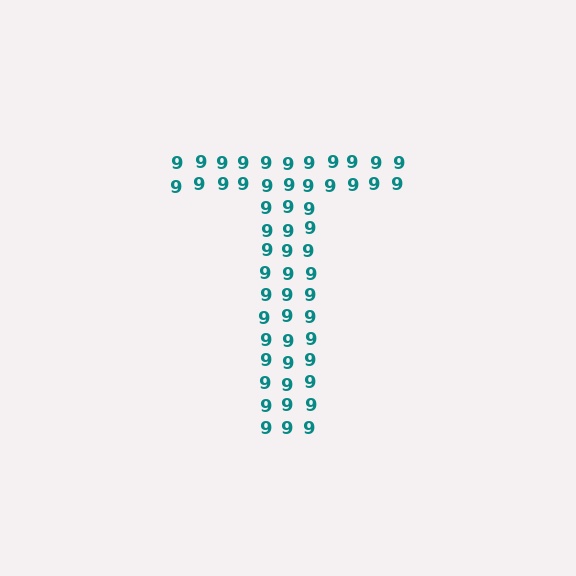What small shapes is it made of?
It is made of small digit 9's.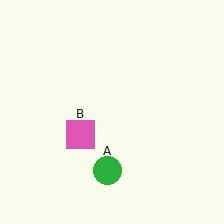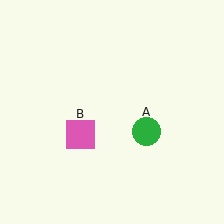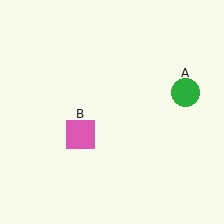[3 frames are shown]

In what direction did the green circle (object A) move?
The green circle (object A) moved up and to the right.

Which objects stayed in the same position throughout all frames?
Pink square (object B) remained stationary.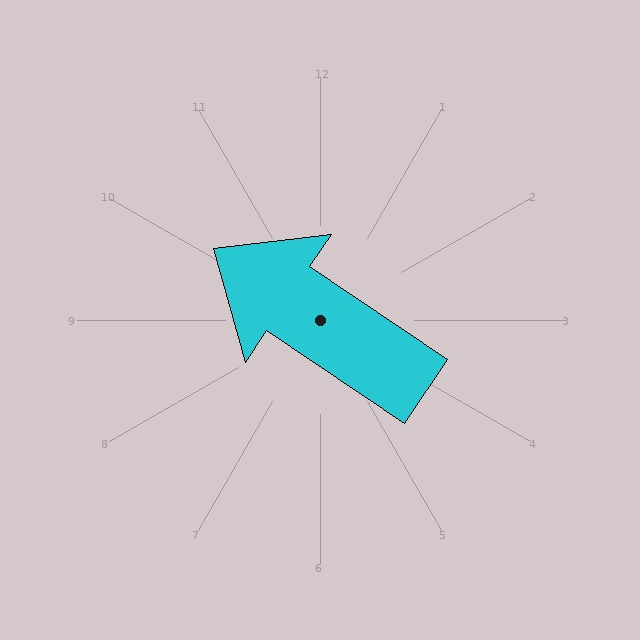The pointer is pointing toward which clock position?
Roughly 10 o'clock.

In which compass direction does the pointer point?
Northwest.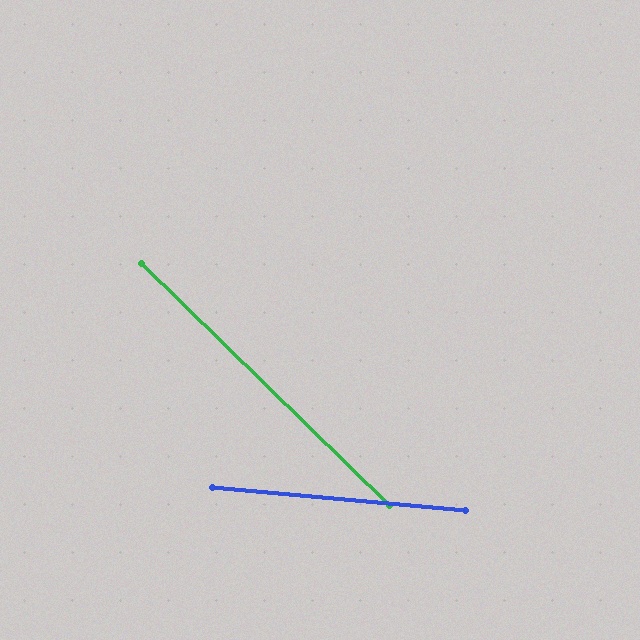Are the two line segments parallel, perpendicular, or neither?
Neither parallel nor perpendicular — they differ by about 39°.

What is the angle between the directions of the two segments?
Approximately 39 degrees.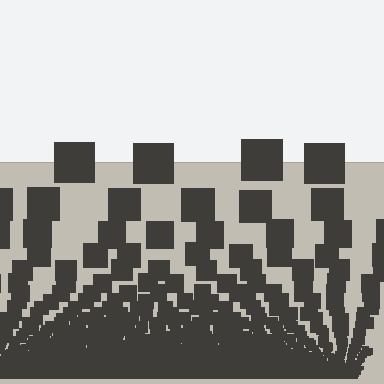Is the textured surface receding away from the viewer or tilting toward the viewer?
The surface appears to tilt toward the viewer. Texture elements get larger and sparser toward the top.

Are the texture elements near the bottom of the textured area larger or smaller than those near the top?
Smaller. The gradient is inverted — elements near the bottom are smaller and denser.